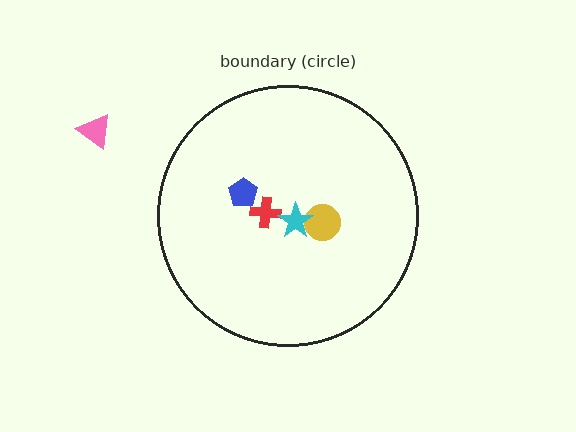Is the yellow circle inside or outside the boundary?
Inside.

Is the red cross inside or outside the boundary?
Inside.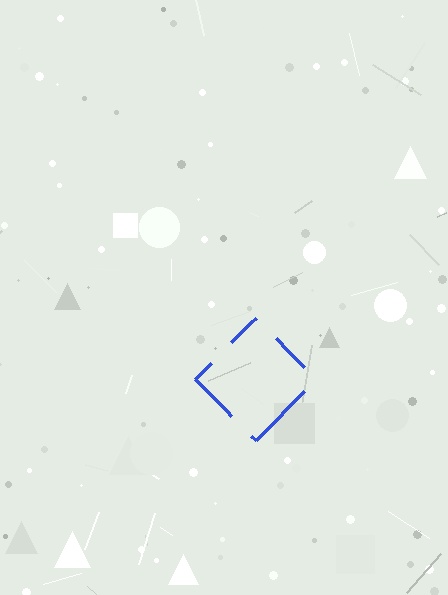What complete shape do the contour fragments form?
The contour fragments form a diamond.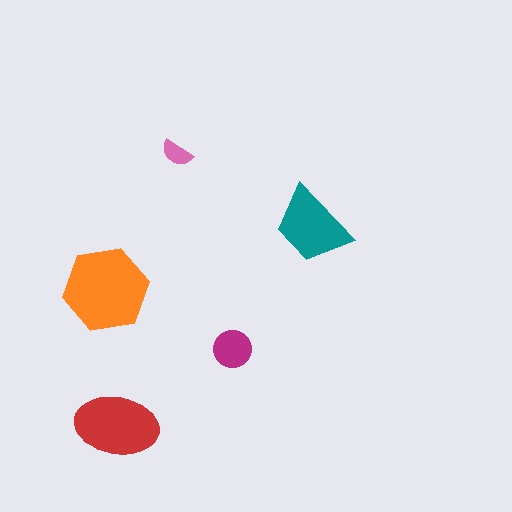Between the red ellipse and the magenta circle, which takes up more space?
The red ellipse.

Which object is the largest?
The orange hexagon.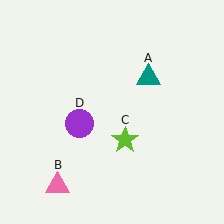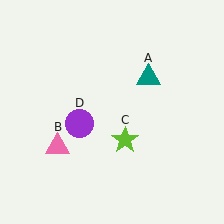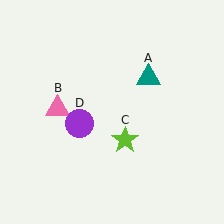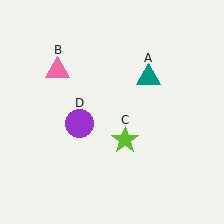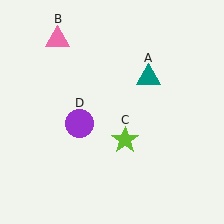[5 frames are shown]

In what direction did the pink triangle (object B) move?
The pink triangle (object B) moved up.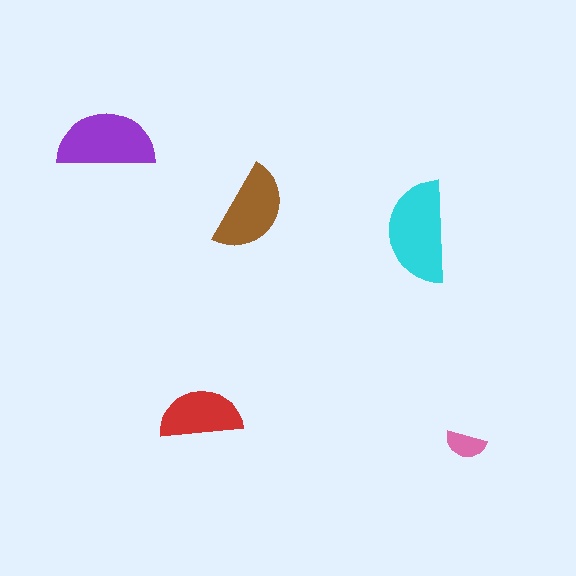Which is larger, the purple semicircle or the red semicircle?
The purple one.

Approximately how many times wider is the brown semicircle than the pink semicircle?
About 2 times wider.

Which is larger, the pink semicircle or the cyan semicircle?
The cyan one.